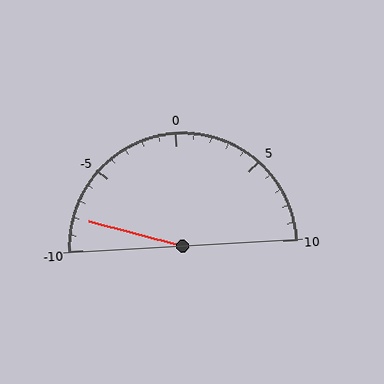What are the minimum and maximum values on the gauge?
The gauge ranges from -10 to 10.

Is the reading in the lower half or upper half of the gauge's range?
The reading is in the lower half of the range (-10 to 10).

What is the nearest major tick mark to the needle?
The nearest major tick mark is -10.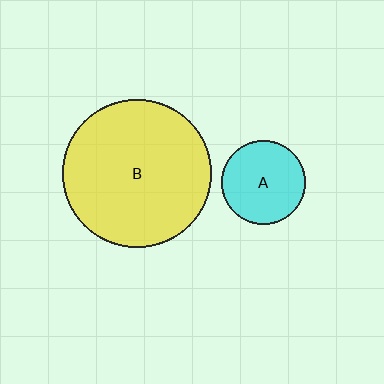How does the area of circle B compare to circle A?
Approximately 3.1 times.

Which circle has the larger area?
Circle B (yellow).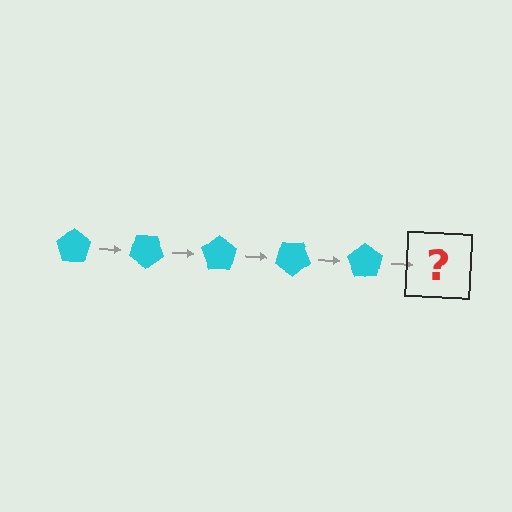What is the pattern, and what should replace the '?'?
The pattern is that the pentagon rotates 35 degrees each step. The '?' should be a cyan pentagon rotated 175 degrees.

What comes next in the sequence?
The next element should be a cyan pentagon rotated 175 degrees.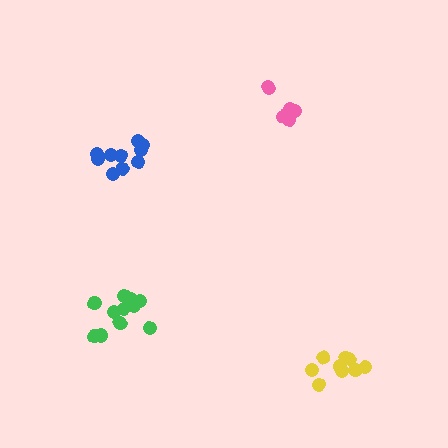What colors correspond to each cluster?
The clusters are colored: green, pink, blue, yellow.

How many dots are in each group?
Group 1: 11 dots, Group 2: 5 dots, Group 3: 10 dots, Group 4: 9 dots (35 total).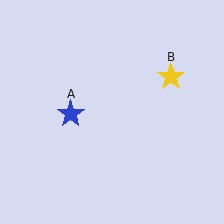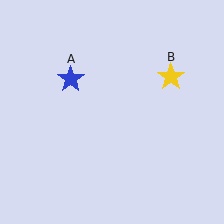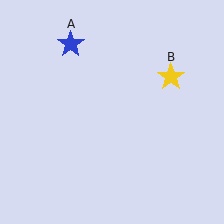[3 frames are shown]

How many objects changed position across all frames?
1 object changed position: blue star (object A).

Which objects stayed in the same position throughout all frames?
Yellow star (object B) remained stationary.